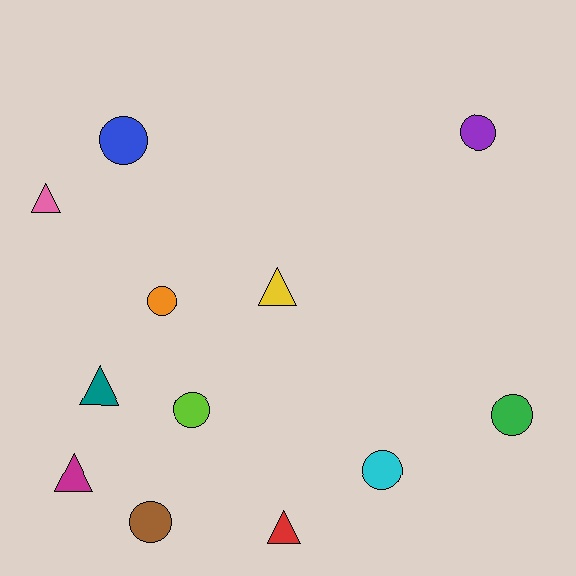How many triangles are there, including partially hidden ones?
There are 5 triangles.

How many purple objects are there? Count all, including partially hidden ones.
There is 1 purple object.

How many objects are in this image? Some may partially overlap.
There are 12 objects.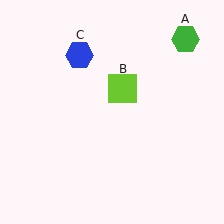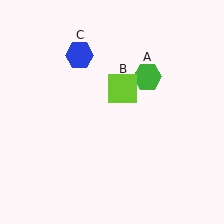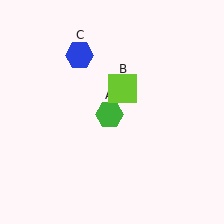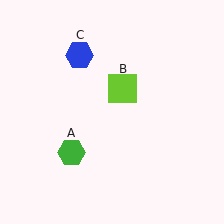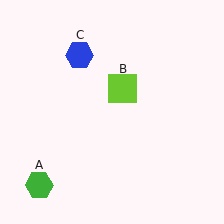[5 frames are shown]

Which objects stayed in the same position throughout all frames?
Lime square (object B) and blue hexagon (object C) remained stationary.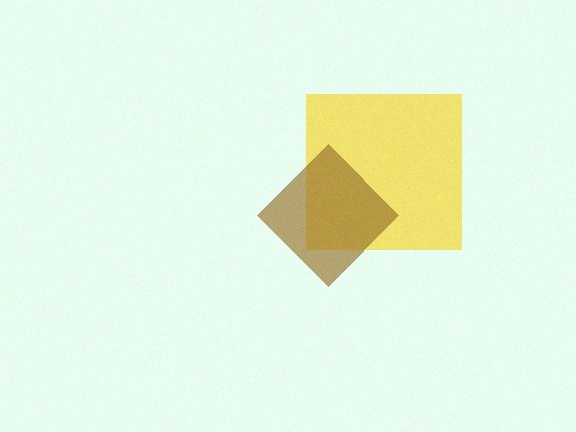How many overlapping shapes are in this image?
There are 2 overlapping shapes in the image.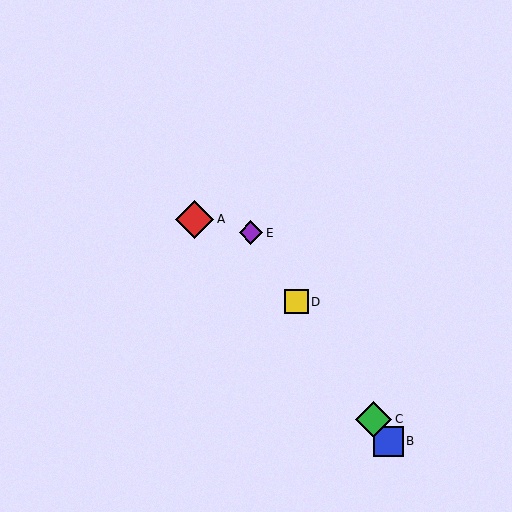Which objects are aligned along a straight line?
Objects B, C, D, E are aligned along a straight line.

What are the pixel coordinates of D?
Object D is at (296, 302).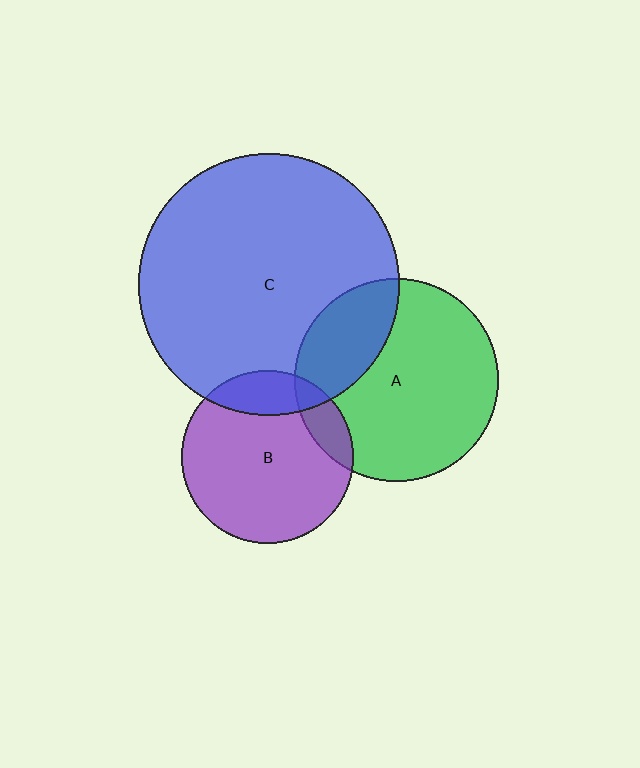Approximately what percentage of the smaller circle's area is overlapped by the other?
Approximately 15%.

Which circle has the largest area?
Circle C (blue).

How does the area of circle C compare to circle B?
Approximately 2.3 times.